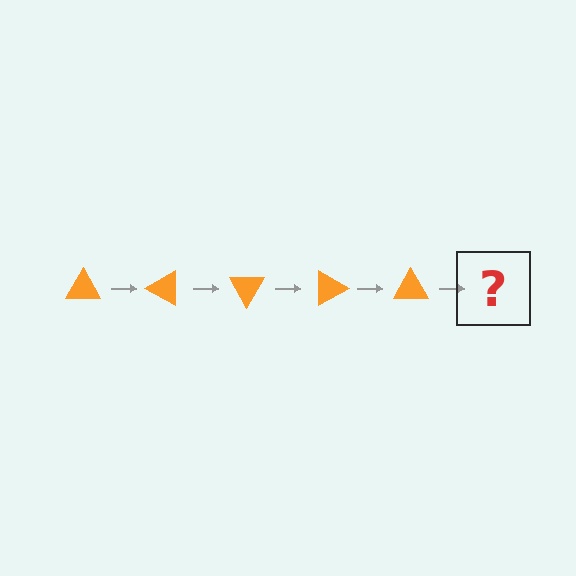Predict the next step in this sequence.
The next step is an orange triangle rotated 150 degrees.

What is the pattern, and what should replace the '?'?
The pattern is that the triangle rotates 30 degrees each step. The '?' should be an orange triangle rotated 150 degrees.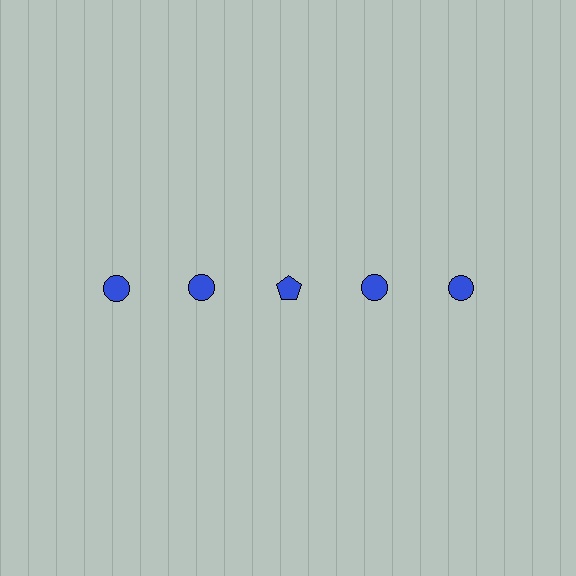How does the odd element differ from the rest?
It has a different shape: pentagon instead of circle.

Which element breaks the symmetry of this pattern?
The blue pentagon in the top row, center column breaks the symmetry. All other shapes are blue circles.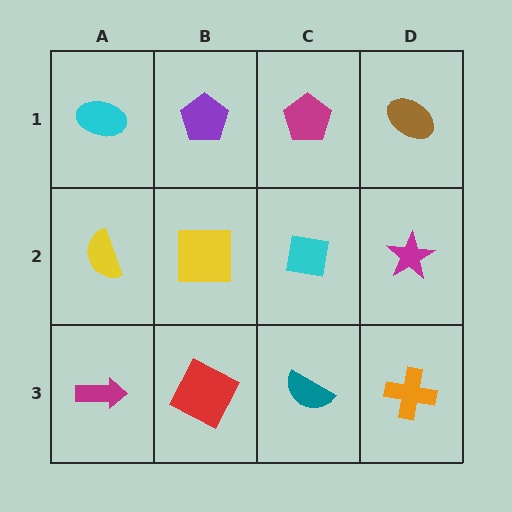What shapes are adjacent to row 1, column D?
A magenta star (row 2, column D), a magenta pentagon (row 1, column C).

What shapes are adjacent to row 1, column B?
A yellow square (row 2, column B), a cyan ellipse (row 1, column A), a magenta pentagon (row 1, column C).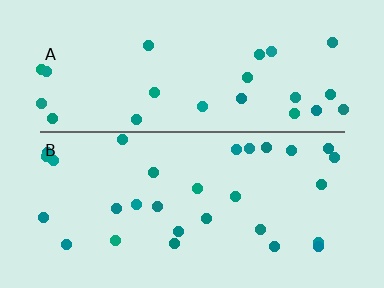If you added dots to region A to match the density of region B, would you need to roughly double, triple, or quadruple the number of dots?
Approximately double.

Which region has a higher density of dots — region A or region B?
B (the bottom).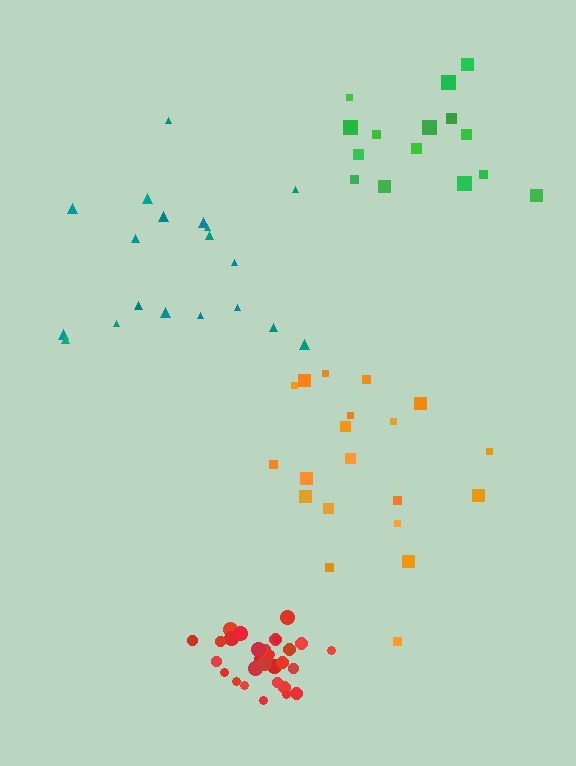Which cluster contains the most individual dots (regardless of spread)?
Red (30).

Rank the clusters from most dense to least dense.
red, green, teal, orange.